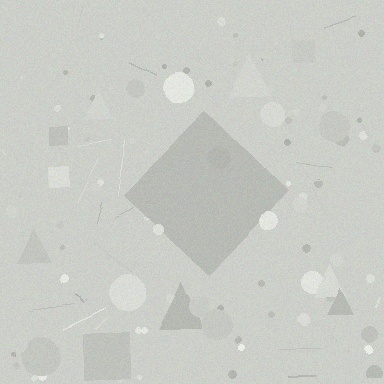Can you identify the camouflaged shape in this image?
The camouflaged shape is a diamond.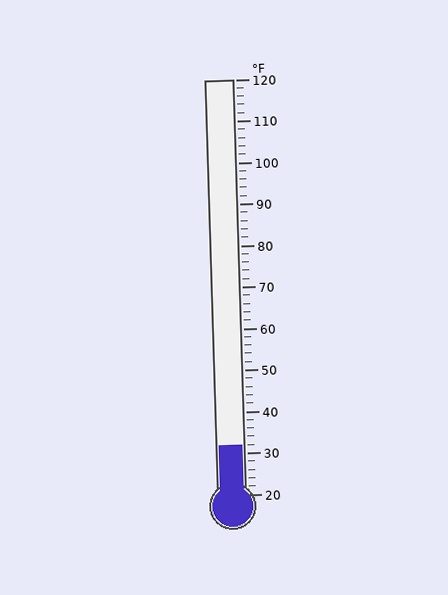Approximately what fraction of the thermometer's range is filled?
The thermometer is filled to approximately 10% of its range.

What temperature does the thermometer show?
The thermometer shows approximately 32°F.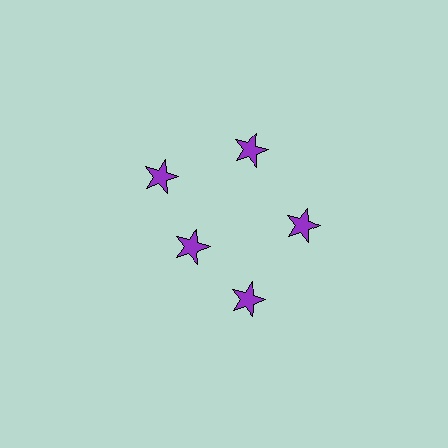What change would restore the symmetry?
The symmetry would be restored by moving it outward, back onto the ring so that all 5 stars sit at equal angles and equal distance from the center.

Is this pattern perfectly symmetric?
No. The 5 purple stars are arranged in a ring, but one element near the 8 o'clock position is pulled inward toward the center, breaking the 5-fold rotational symmetry.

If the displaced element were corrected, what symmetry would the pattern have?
It would have 5-fold rotational symmetry — the pattern would map onto itself every 72 degrees.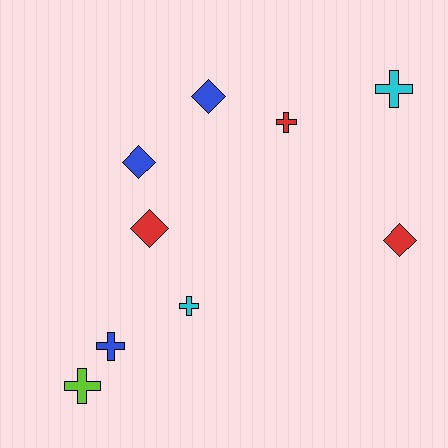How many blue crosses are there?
There is 1 blue cross.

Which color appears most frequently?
Blue, with 3 objects.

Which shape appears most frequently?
Cross, with 5 objects.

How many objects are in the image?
There are 9 objects.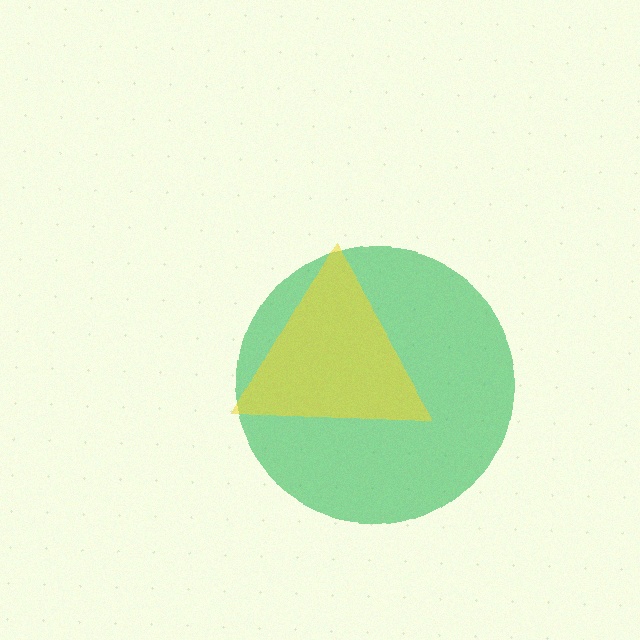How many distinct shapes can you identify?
There are 2 distinct shapes: a green circle, a yellow triangle.